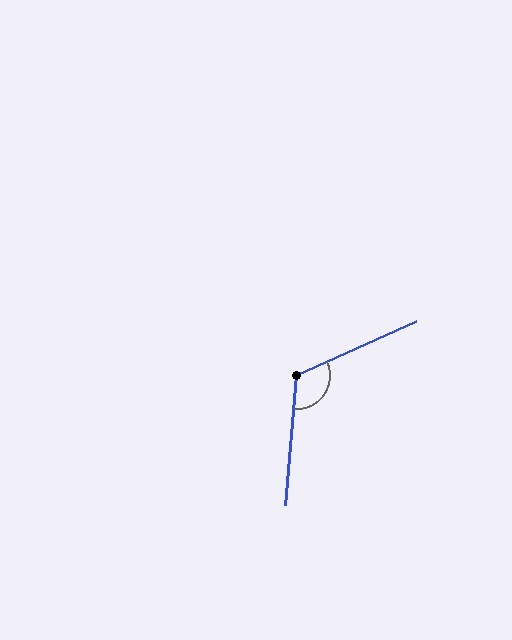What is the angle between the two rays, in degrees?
Approximately 119 degrees.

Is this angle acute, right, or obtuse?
It is obtuse.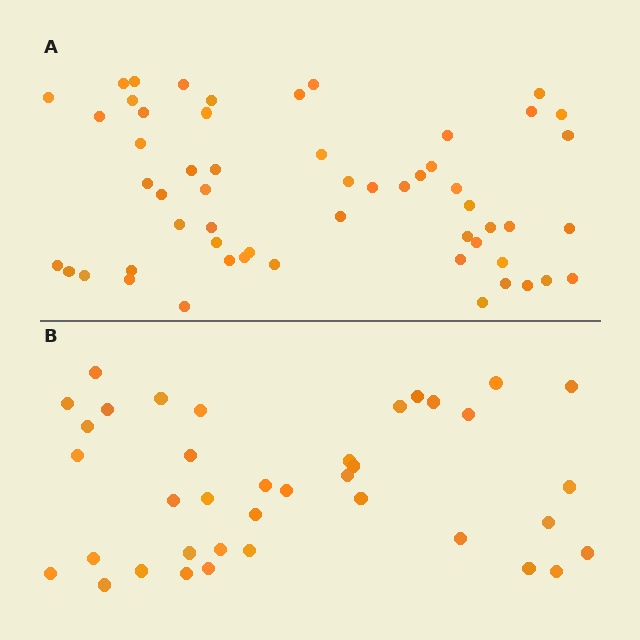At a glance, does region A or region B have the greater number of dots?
Region A (the top region) has more dots.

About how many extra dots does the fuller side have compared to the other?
Region A has approximately 20 more dots than region B.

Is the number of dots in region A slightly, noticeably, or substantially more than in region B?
Region A has substantially more. The ratio is roughly 1.5 to 1.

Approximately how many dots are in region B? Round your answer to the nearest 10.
About 40 dots. (The exact count is 38, which rounds to 40.)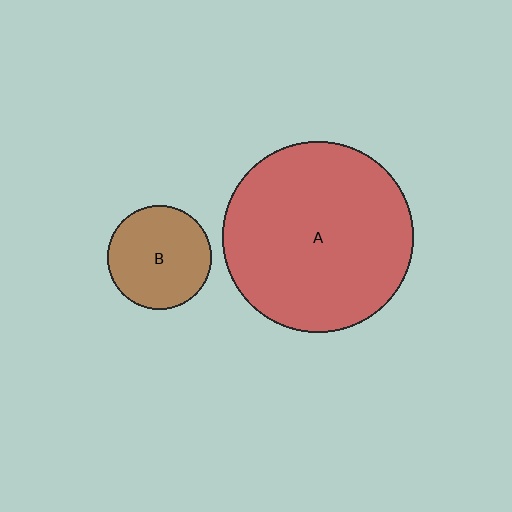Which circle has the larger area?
Circle A (red).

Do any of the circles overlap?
No, none of the circles overlap.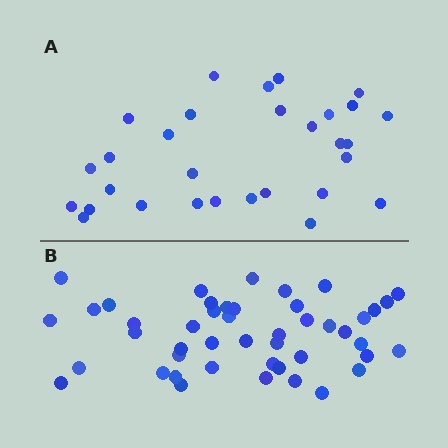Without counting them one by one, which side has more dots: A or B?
Region B (the bottom region) has more dots.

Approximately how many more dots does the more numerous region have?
Region B has approximately 15 more dots than region A.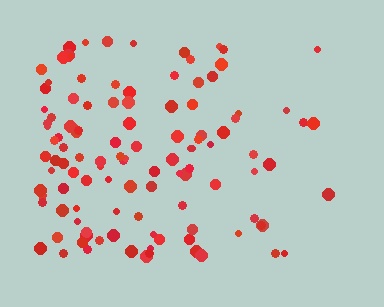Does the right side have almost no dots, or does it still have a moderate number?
Still a moderate number, just noticeably fewer than the left.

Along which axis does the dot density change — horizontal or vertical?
Horizontal.